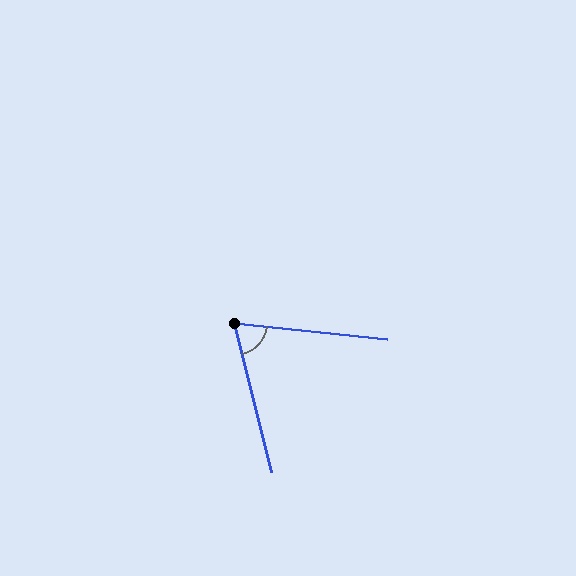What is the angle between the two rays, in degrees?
Approximately 70 degrees.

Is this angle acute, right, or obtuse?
It is acute.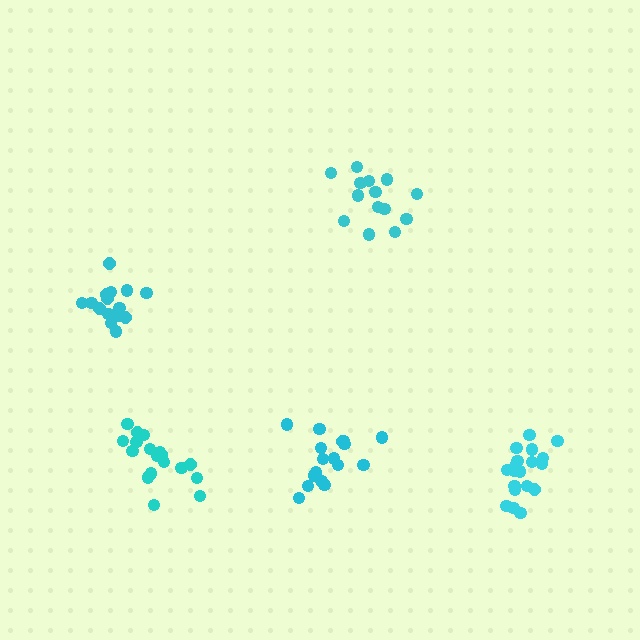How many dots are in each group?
Group 1: 14 dots, Group 2: 17 dots, Group 3: 18 dots, Group 4: 15 dots, Group 5: 19 dots (83 total).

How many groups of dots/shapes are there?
There are 5 groups.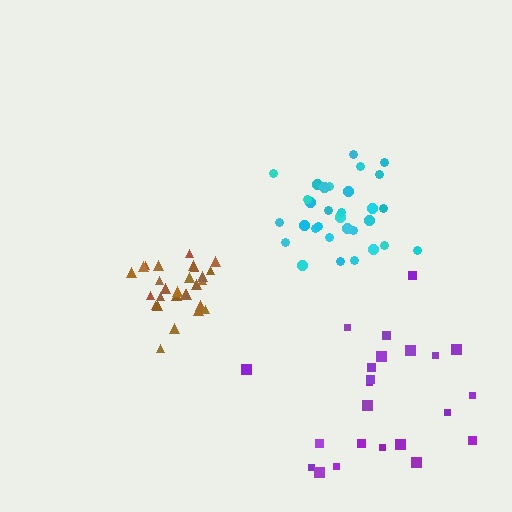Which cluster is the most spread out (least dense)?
Purple.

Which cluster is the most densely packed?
Brown.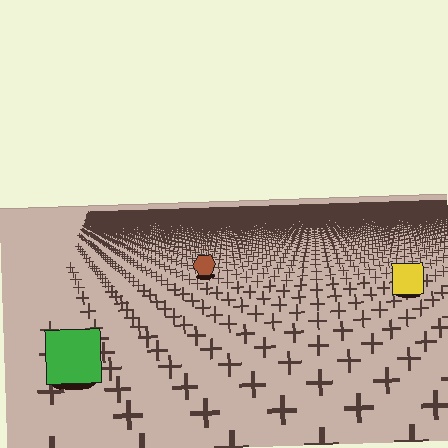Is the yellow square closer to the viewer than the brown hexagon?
Yes. The yellow square is closer — you can tell from the texture gradient: the ground texture is coarser near it.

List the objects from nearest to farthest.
From nearest to farthest: the green square, the yellow square, the brown hexagon.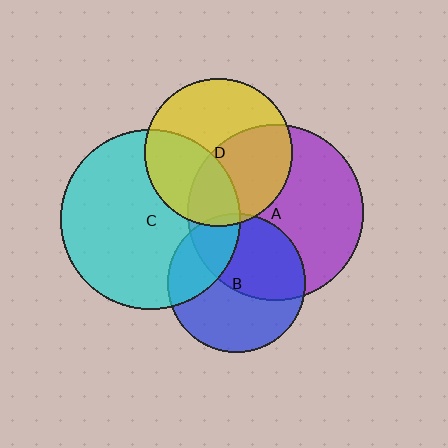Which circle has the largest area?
Circle C (cyan).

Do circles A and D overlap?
Yes.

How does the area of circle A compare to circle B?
Approximately 1.6 times.